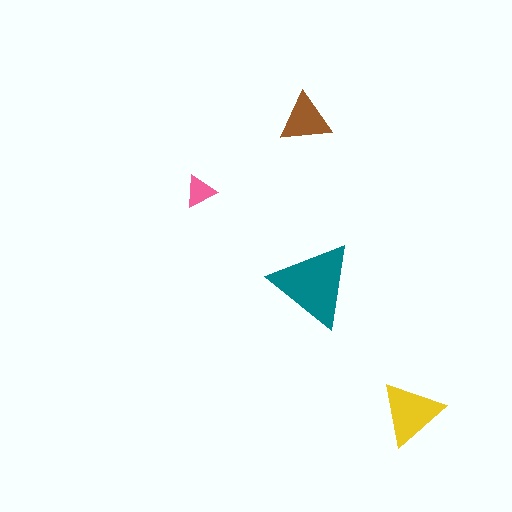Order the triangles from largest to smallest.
the teal one, the yellow one, the brown one, the pink one.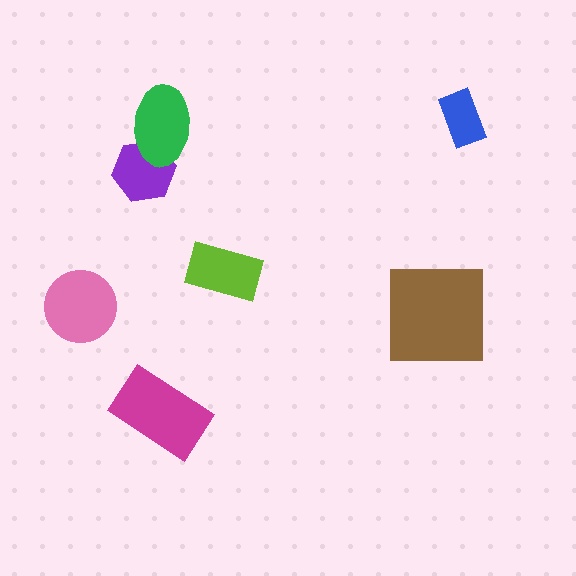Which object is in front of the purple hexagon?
The green ellipse is in front of the purple hexagon.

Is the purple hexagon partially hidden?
Yes, it is partially covered by another shape.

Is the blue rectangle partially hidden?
No, no other shape covers it.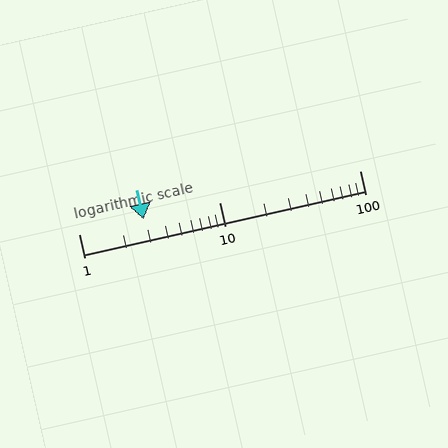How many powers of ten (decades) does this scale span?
The scale spans 2 decades, from 1 to 100.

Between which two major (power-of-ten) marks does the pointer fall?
The pointer is between 1 and 10.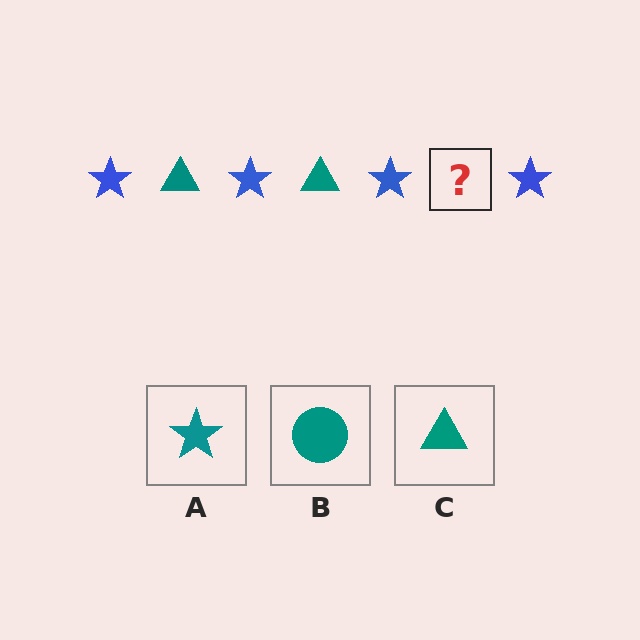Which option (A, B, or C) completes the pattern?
C.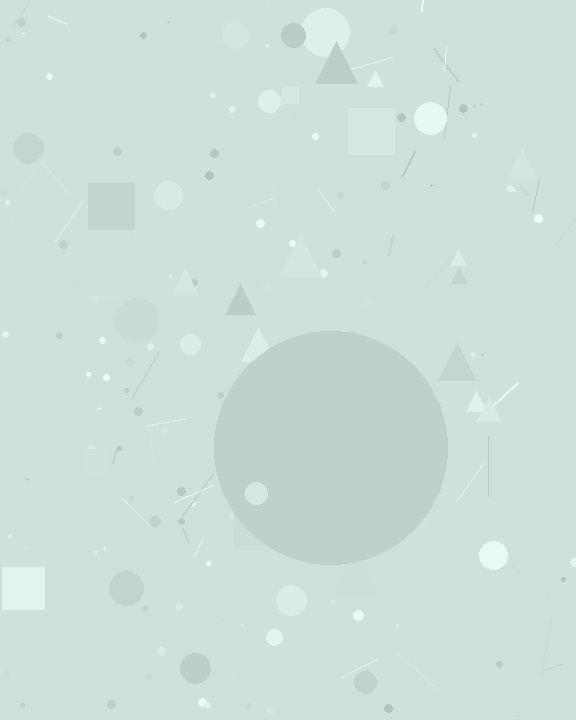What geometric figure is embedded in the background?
A circle is embedded in the background.